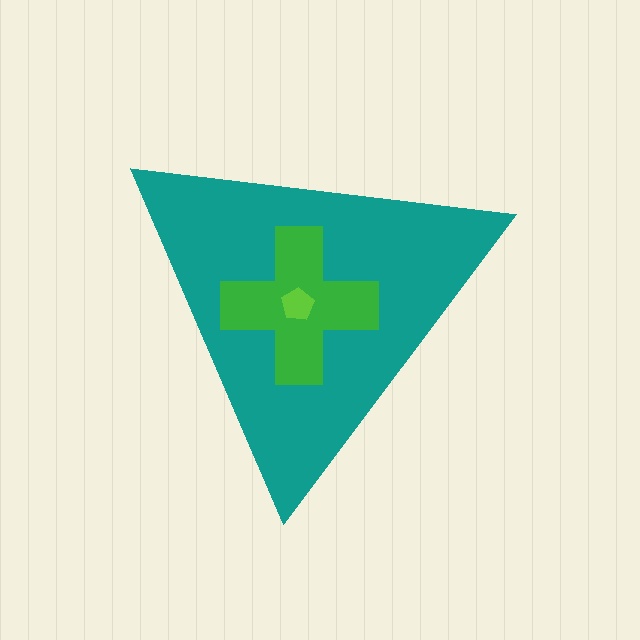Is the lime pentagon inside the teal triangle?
Yes.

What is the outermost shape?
The teal triangle.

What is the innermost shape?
The lime pentagon.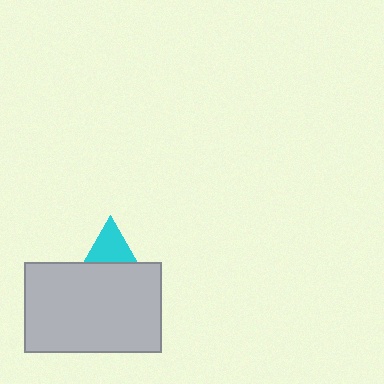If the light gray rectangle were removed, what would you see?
You would see the complete cyan triangle.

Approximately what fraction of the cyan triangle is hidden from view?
Roughly 69% of the cyan triangle is hidden behind the light gray rectangle.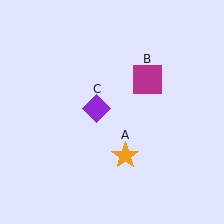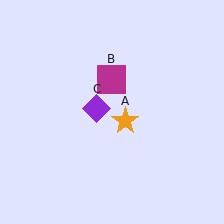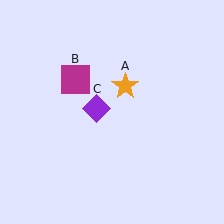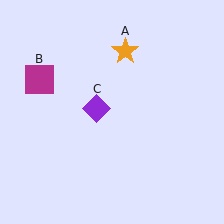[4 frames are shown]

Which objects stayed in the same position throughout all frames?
Purple diamond (object C) remained stationary.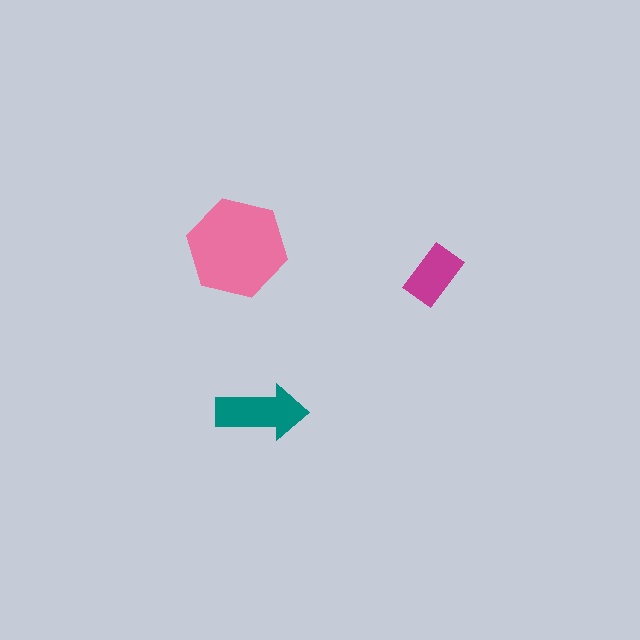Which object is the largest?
The pink hexagon.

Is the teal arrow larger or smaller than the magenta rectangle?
Larger.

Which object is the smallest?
The magenta rectangle.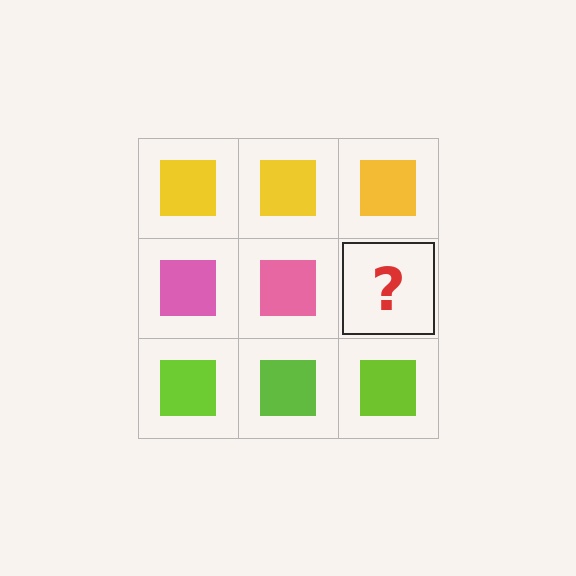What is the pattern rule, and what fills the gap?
The rule is that each row has a consistent color. The gap should be filled with a pink square.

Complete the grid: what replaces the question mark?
The question mark should be replaced with a pink square.